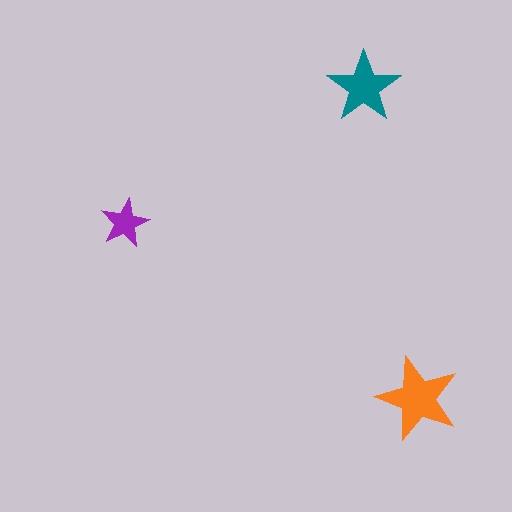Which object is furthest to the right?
The orange star is rightmost.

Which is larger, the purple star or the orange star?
The orange one.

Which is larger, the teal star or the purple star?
The teal one.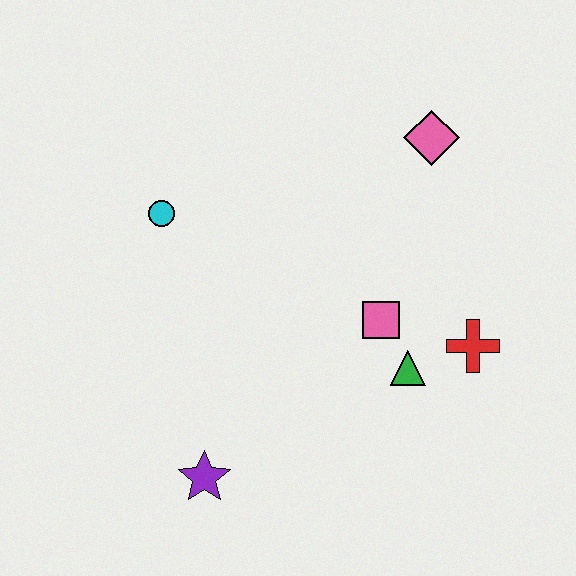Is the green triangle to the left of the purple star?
No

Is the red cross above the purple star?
Yes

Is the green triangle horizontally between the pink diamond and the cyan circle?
Yes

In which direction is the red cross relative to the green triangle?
The red cross is to the right of the green triangle.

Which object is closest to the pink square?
The green triangle is closest to the pink square.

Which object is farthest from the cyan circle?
The red cross is farthest from the cyan circle.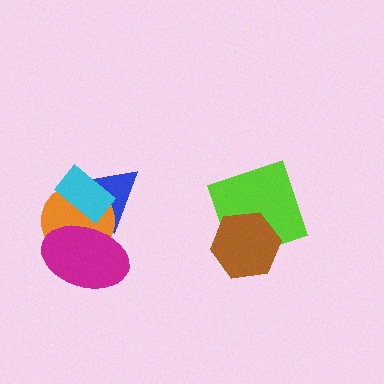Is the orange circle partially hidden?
Yes, it is partially covered by another shape.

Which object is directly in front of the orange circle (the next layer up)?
The cyan rectangle is directly in front of the orange circle.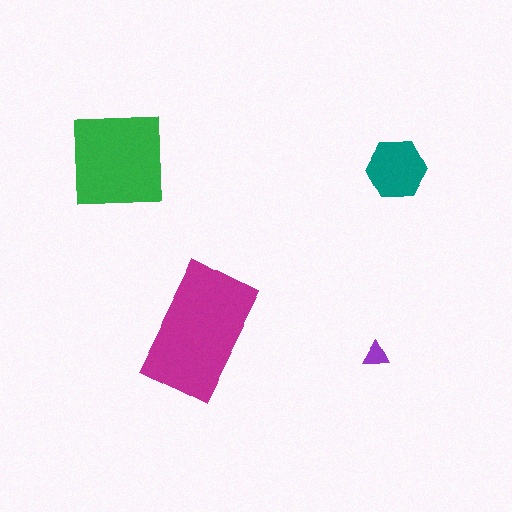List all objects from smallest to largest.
The purple triangle, the teal hexagon, the green square, the magenta rectangle.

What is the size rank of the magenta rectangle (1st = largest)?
1st.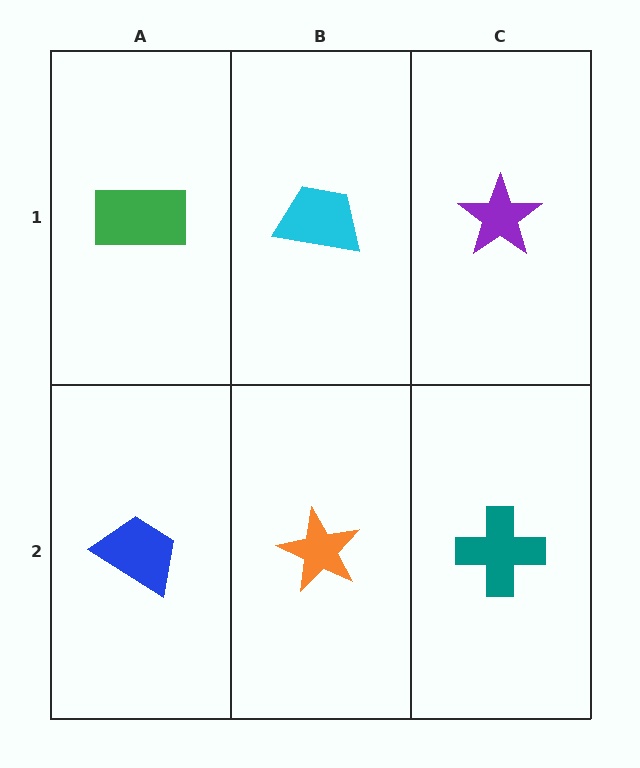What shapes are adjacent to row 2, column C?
A purple star (row 1, column C), an orange star (row 2, column B).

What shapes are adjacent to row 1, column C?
A teal cross (row 2, column C), a cyan trapezoid (row 1, column B).